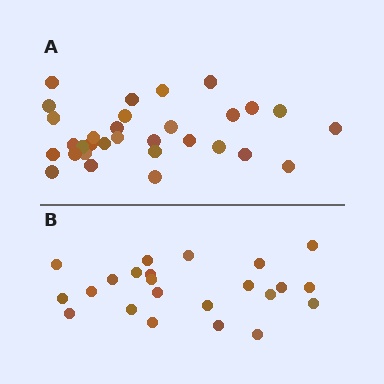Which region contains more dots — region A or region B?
Region A (the top region) has more dots.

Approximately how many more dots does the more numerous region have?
Region A has roughly 8 or so more dots than region B.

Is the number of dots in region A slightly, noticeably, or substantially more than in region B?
Region A has noticeably more, but not dramatically so. The ratio is roughly 1.3 to 1.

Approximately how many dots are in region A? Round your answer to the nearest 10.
About 30 dots. (The exact count is 31, which rounds to 30.)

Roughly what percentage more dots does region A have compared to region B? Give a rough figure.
About 35% more.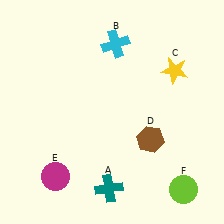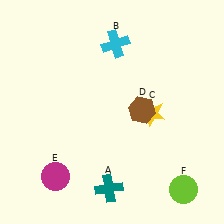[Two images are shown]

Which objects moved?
The objects that moved are: the yellow star (C), the brown hexagon (D).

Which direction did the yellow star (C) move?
The yellow star (C) moved down.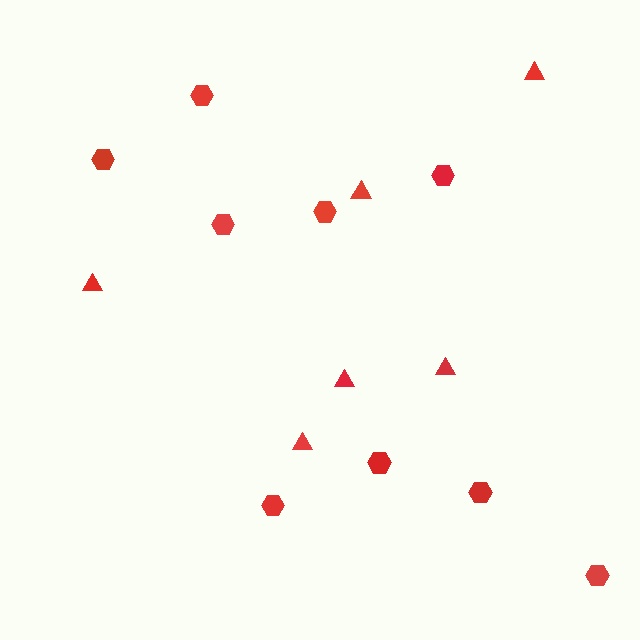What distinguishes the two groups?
There are 2 groups: one group of triangles (6) and one group of hexagons (9).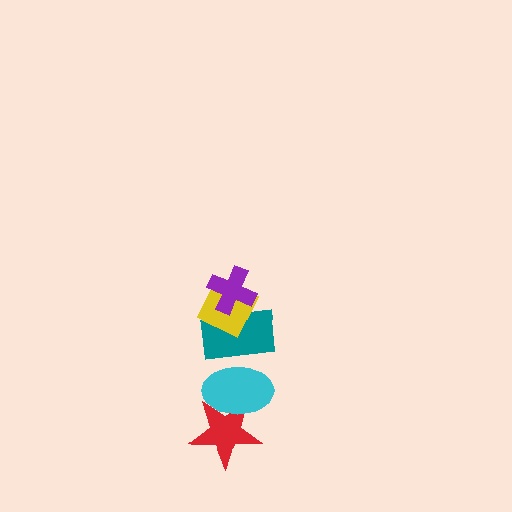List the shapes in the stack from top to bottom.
From top to bottom: the purple cross, the yellow diamond, the teal rectangle, the cyan ellipse, the red star.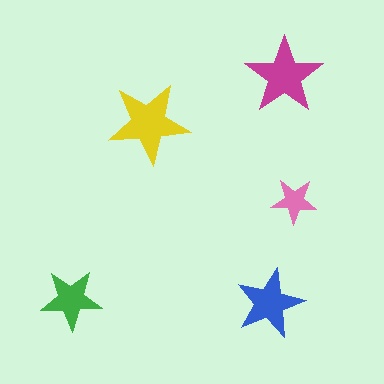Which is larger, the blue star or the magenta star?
The magenta one.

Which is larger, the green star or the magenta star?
The magenta one.